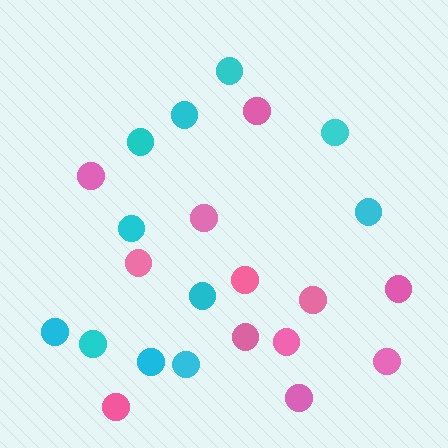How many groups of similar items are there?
There are 2 groups: one group of pink circles (12) and one group of cyan circles (11).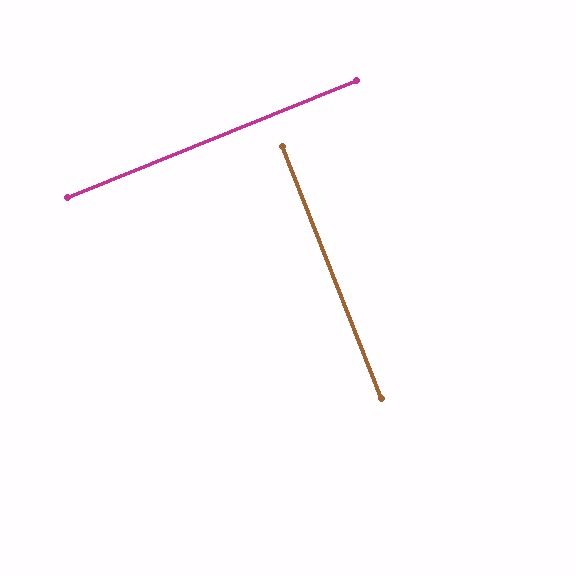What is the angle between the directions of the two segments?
Approximately 89 degrees.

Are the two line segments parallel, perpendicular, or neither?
Perpendicular — they meet at approximately 89°.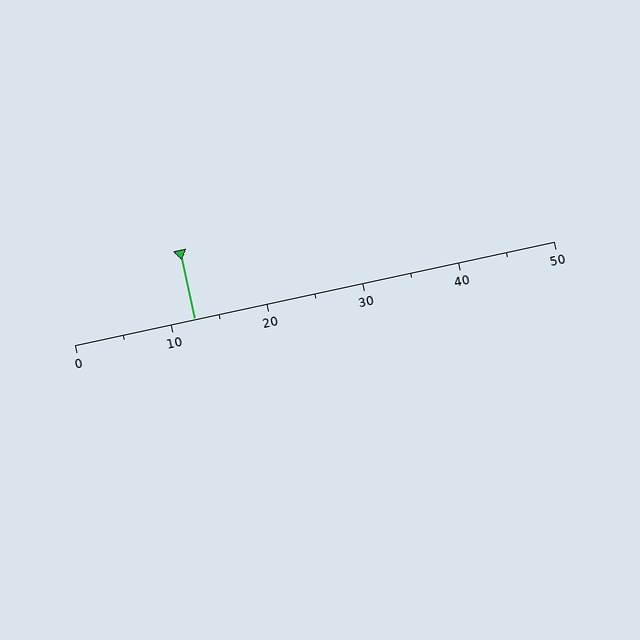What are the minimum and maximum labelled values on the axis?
The axis runs from 0 to 50.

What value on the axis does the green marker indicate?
The marker indicates approximately 12.5.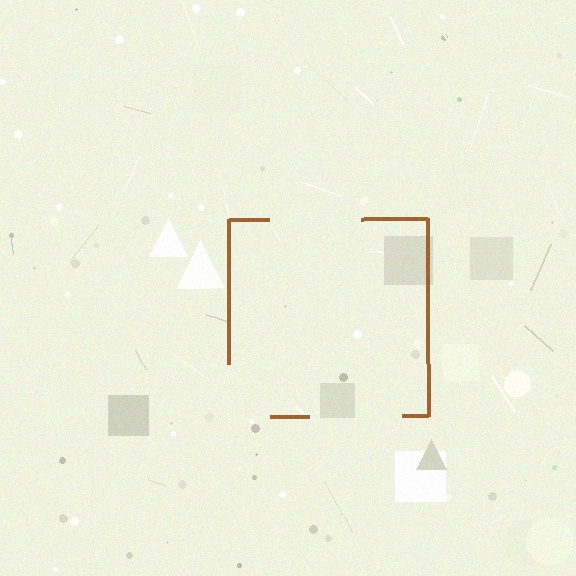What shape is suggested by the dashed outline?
The dashed outline suggests a square.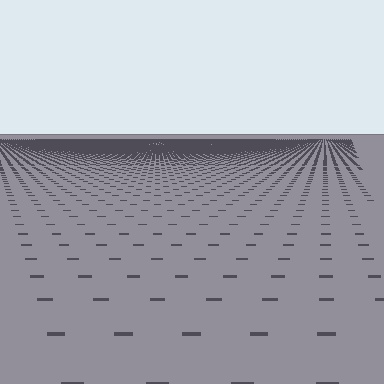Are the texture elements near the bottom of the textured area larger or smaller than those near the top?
Larger. Near the bottom, elements are closer to the viewer and appear at a bigger on-screen size.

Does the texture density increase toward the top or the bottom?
Density increases toward the top.